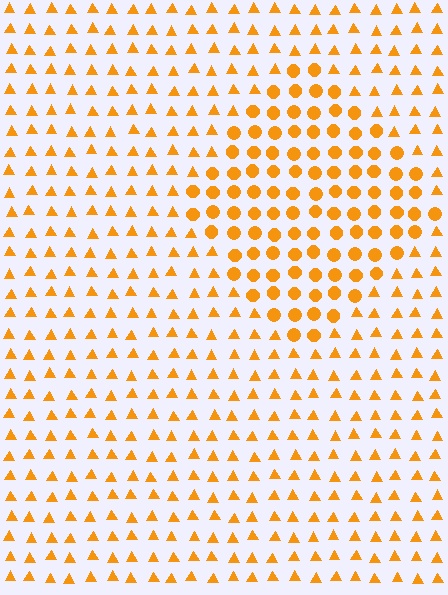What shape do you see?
I see a diamond.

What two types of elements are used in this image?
The image uses circles inside the diamond region and triangles outside it.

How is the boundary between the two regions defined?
The boundary is defined by a change in element shape: circles inside vs. triangles outside. All elements share the same color and spacing.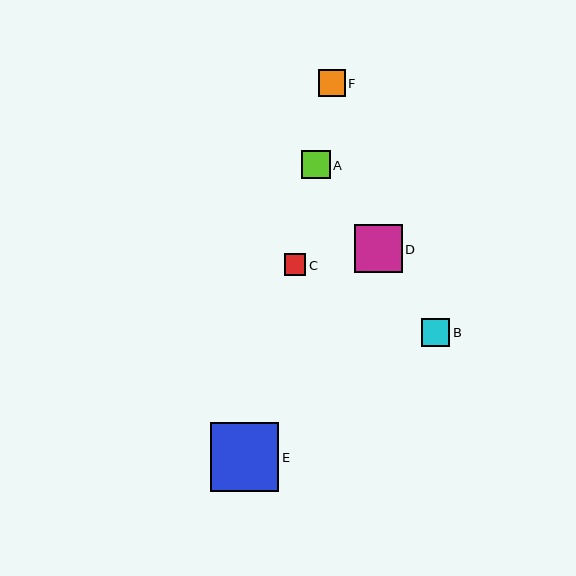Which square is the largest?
Square E is the largest with a size of approximately 69 pixels.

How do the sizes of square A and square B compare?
Square A and square B are approximately the same size.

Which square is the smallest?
Square C is the smallest with a size of approximately 22 pixels.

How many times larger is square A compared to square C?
Square A is approximately 1.3 times the size of square C.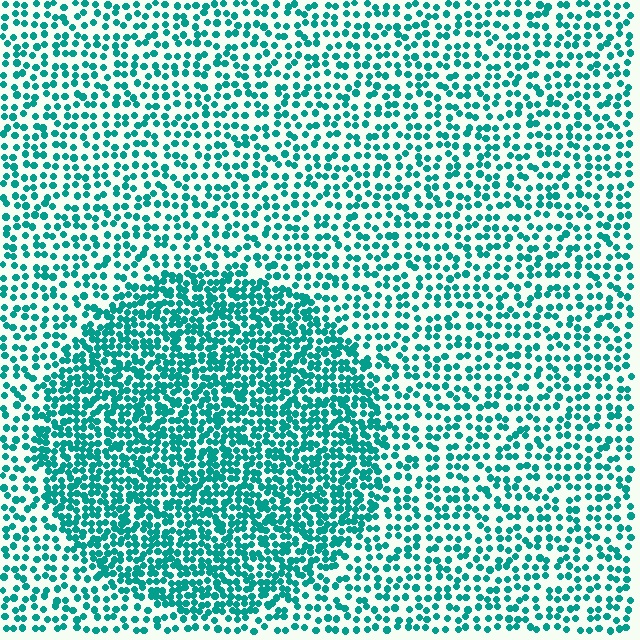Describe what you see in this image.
The image contains small teal elements arranged at two different densities. A circle-shaped region is visible where the elements are more densely packed than the surrounding area.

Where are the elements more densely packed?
The elements are more densely packed inside the circle boundary.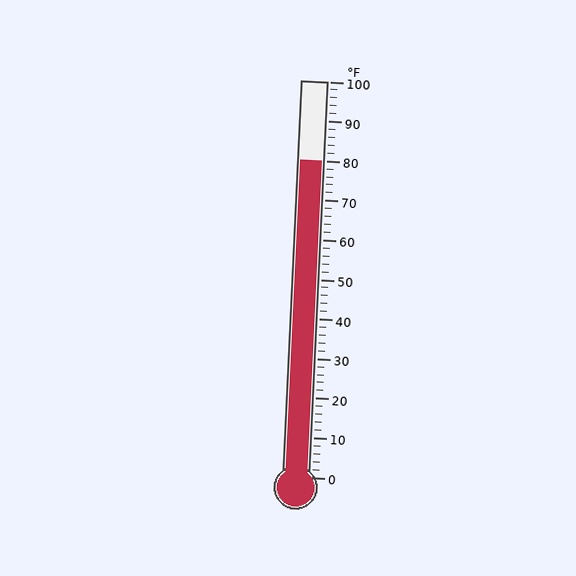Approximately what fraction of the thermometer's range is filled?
The thermometer is filled to approximately 80% of its range.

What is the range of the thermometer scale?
The thermometer scale ranges from 0°F to 100°F.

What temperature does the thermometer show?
The thermometer shows approximately 80°F.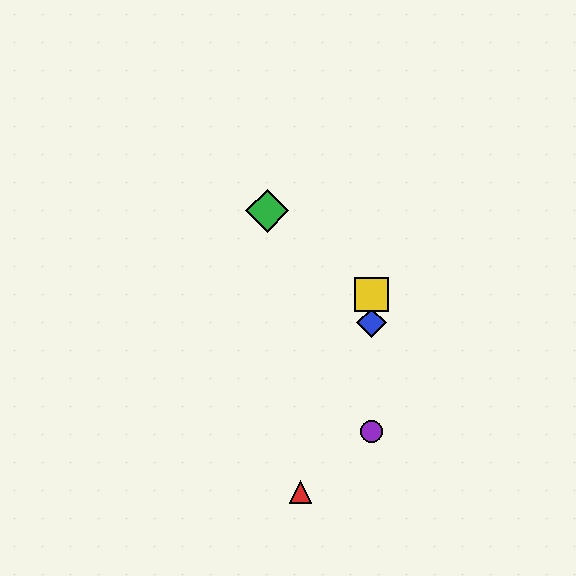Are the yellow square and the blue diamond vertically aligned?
Yes, both are at x≈372.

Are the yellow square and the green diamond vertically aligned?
No, the yellow square is at x≈372 and the green diamond is at x≈267.